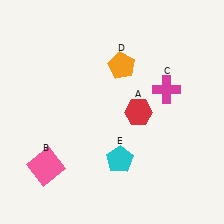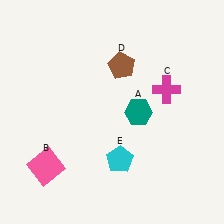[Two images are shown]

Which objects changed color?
A changed from red to teal. D changed from orange to brown.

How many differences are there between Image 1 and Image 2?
There are 2 differences between the two images.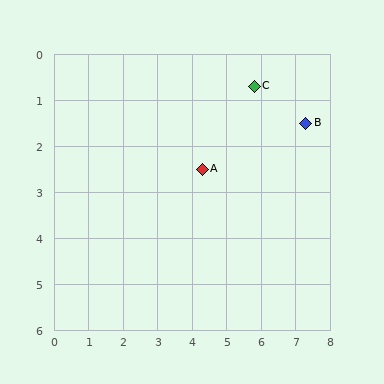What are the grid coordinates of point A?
Point A is at approximately (4.3, 2.5).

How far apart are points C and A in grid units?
Points C and A are about 2.3 grid units apart.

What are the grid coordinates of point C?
Point C is at approximately (5.8, 0.7).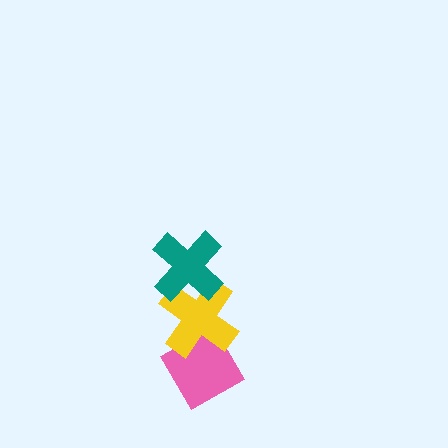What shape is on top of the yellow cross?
The teal cross is on top of the yellow cross.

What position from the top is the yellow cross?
The yellow cross is 2nd from the top.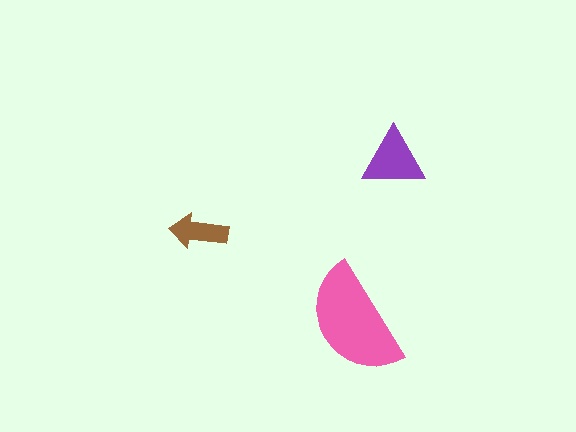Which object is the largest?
The pink semicircle.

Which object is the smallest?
The brown arrow.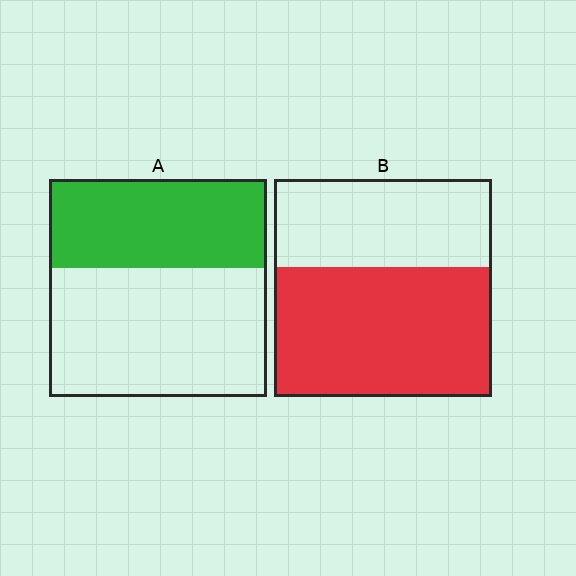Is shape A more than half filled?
No.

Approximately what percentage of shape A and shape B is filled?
A is approximately 40% and B is approximately 60%.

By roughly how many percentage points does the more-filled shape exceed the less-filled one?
By roughly 20 percentage points (B over A).